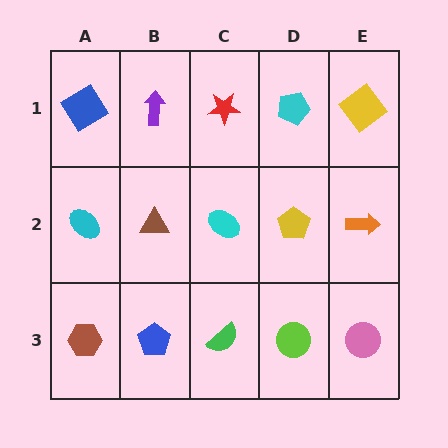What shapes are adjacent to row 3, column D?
A yellow pentagon (row 2, column D), a green semicircle (row 3, column C), a pink circle (row 3, column E).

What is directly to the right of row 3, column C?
A lime circle.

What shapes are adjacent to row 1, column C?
A cyan ellipse (row 2, column C), a purple arrow (row 1, column B), a cyan pentagon (row 1, column D).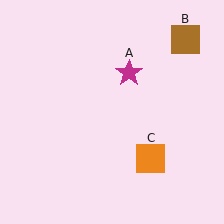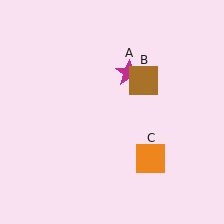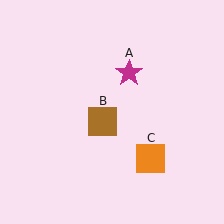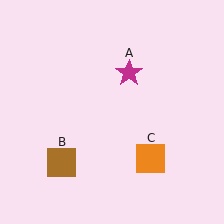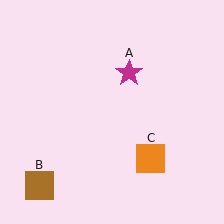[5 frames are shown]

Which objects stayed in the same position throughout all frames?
Magenta star (object A) and orange square (object C) remained stationary.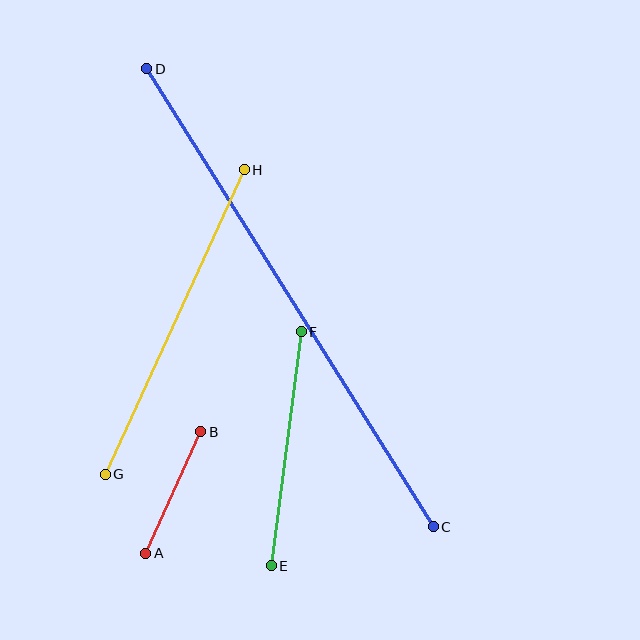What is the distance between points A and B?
The distance is approximately 133 pixels.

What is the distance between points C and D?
The distance is approximately 541 pixels.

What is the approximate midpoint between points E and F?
The midpoint is at approximately (286, 449) pixels.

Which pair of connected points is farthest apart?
Points C and D are farthest apart.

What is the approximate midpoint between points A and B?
The midpoint is at approximately (173, 493) pixels.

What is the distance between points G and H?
The distance is approximately 335 pixels.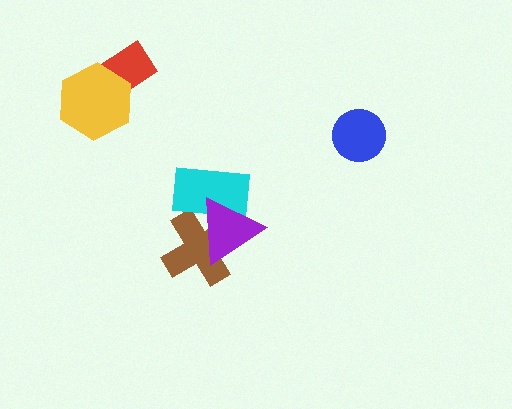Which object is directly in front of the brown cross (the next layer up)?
The cyan rectangle is directly in front of the brown cross.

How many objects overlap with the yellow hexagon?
1 object overlaps with the yellow hexagon.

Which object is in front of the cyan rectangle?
The purple triangle is in front of the cyan rectangle.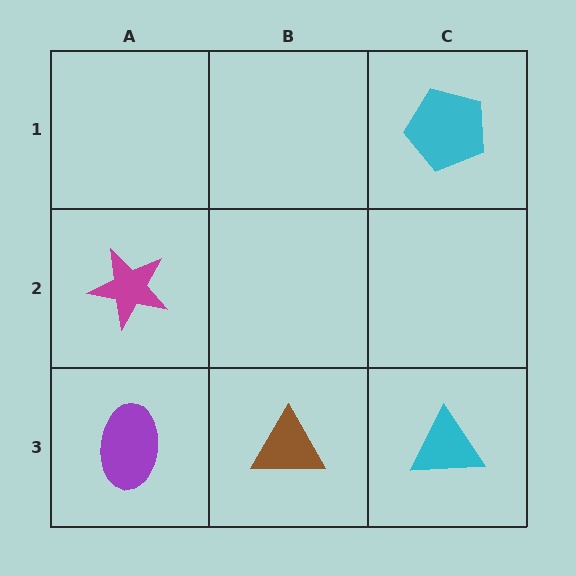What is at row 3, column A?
A purple ellipse.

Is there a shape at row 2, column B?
No, that cell is empty.